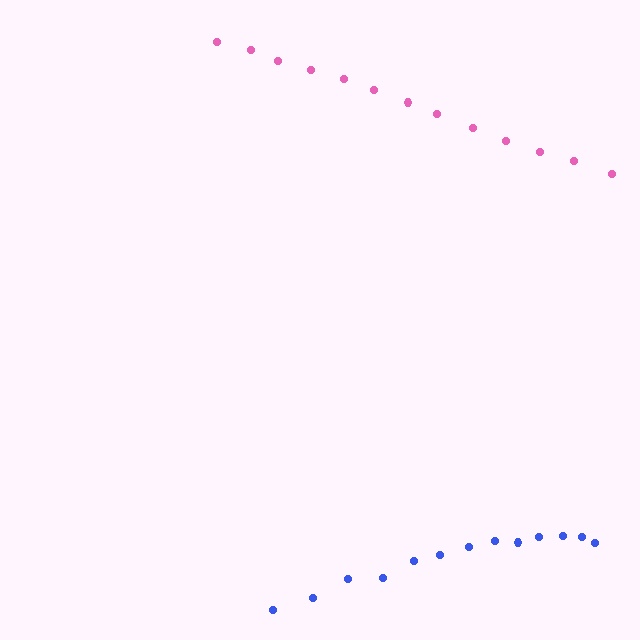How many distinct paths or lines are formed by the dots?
There are 2 distinct paths.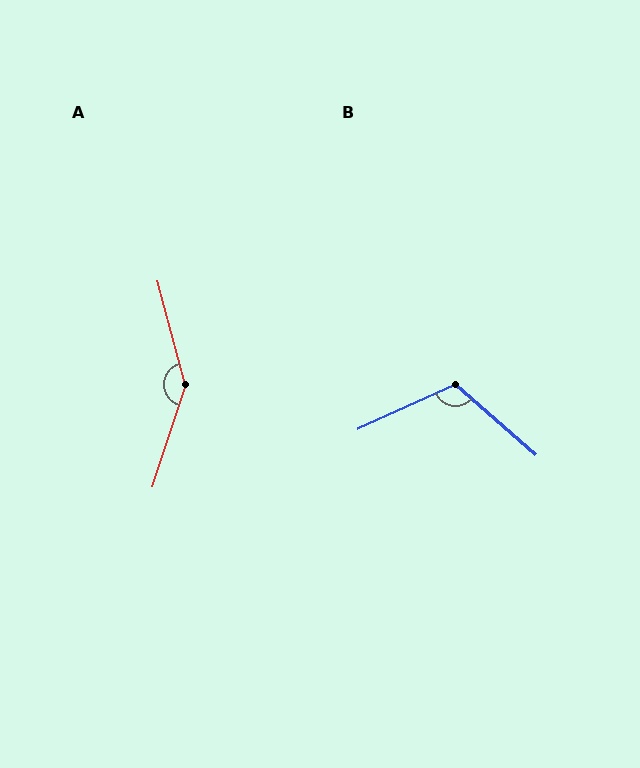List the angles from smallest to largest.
B (115°), A (147°).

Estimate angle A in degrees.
Approximately 147 degrees.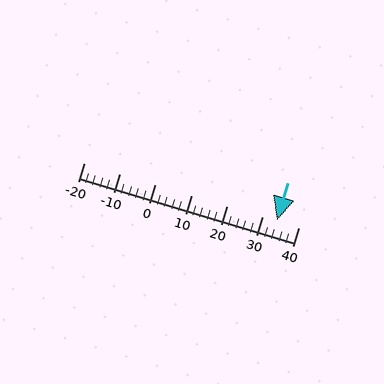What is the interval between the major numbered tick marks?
The major tick marks are spaced 10 units apart.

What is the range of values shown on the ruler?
The ruler shows values from -20 to 40.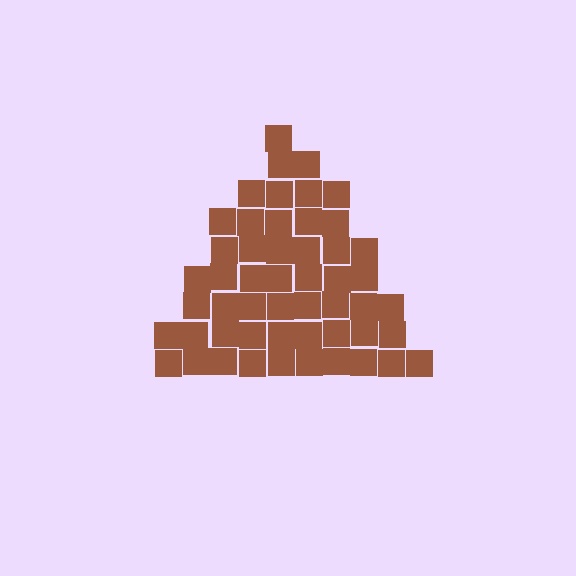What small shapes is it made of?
It is made of small squares.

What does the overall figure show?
The overall figure shows a triangle.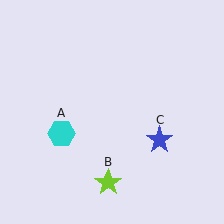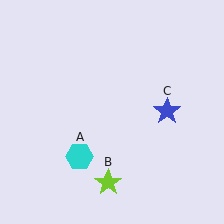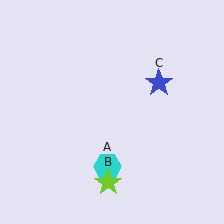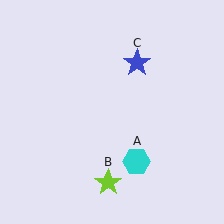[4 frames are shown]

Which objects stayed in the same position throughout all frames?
Lime star (object B) remained stationary.